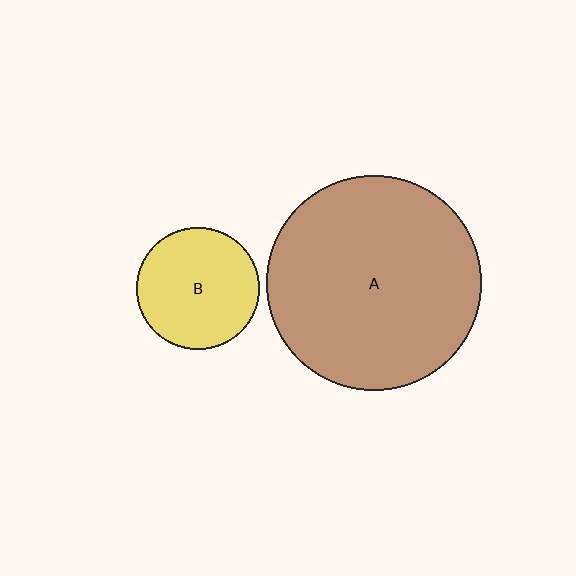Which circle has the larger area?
Circle A (brown).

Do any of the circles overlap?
No, none of the circles overlap.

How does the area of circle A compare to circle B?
Approximately 3.1 times.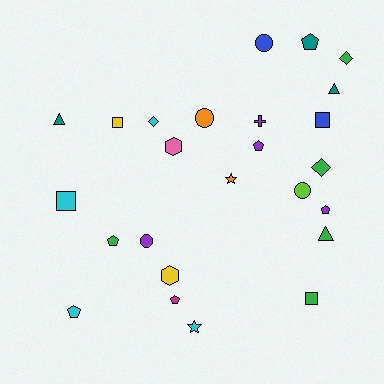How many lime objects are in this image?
There is 1 lime object.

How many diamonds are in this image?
There are 3 diamonds.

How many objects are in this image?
There are 25 objects.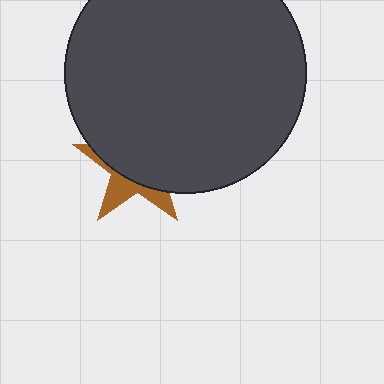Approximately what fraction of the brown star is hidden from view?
Roughly 68% of the brown star is hidden behind the dark gray circle.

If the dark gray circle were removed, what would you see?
You would see the complete brown star.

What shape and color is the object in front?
The object in front is a dark gray circle.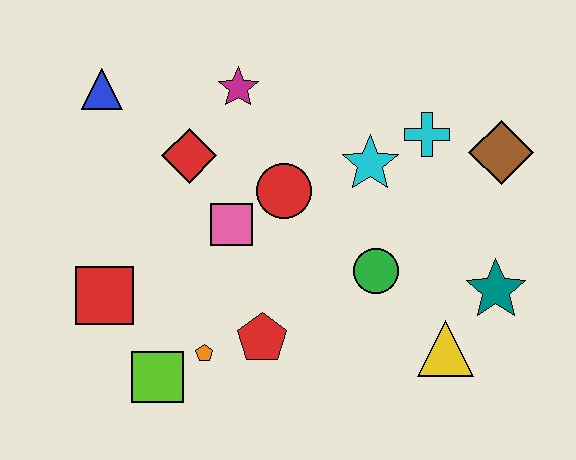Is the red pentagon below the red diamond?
Yes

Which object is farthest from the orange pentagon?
The brown diamond is farthest from the orange pentagon.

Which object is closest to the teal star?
The yellow triangle is closest to the teal star.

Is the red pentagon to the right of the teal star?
No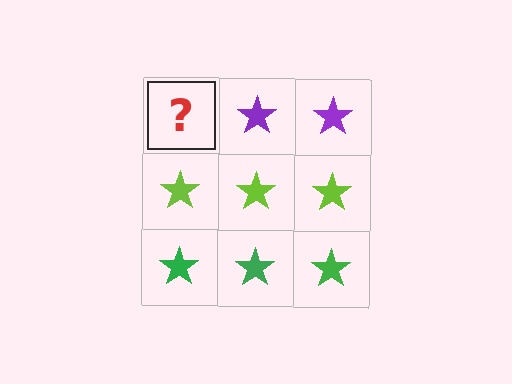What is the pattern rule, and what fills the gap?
The rule is that each row has a consistent color. The gap should be filled with a purple star.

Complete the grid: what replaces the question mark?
The question mark should be replaced with a purple star.